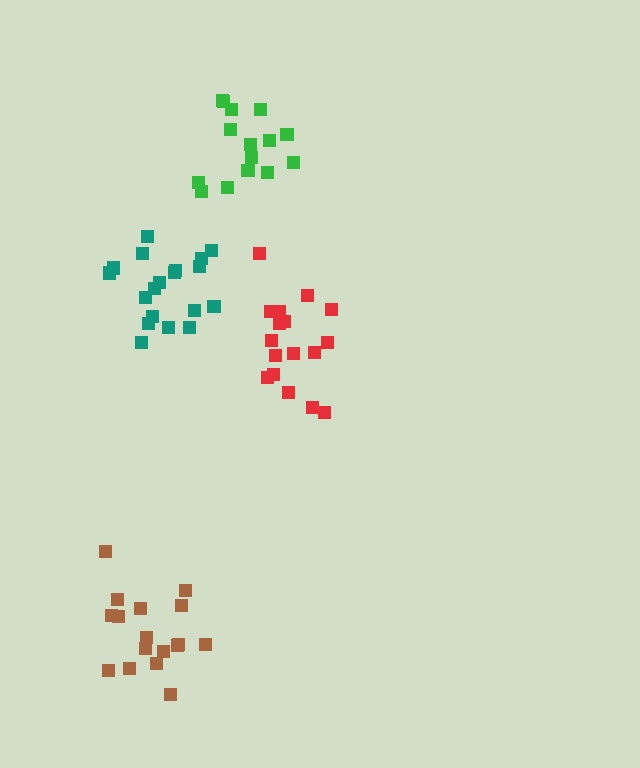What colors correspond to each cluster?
The clusters are colored: green, red, brown, teal.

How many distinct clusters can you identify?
There are 4 distinct clusters.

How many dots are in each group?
Group 1: 15 dots, Group 2: 17 dots, Group 3: 17 dots, Group 4: 19 dots (68 total).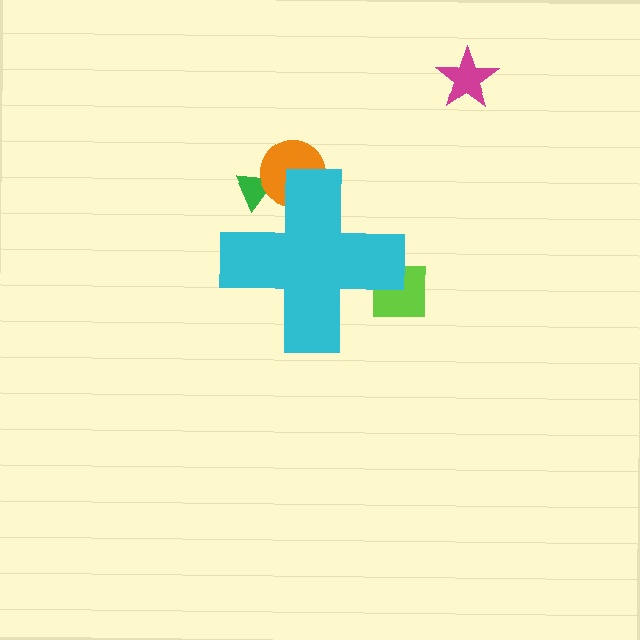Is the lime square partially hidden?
Yes, the lime square is partially hidden behind the cyan cross.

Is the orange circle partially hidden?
Yes, the orange circle is partially hidden behind the cyan cross.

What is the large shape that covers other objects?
A cyan cross.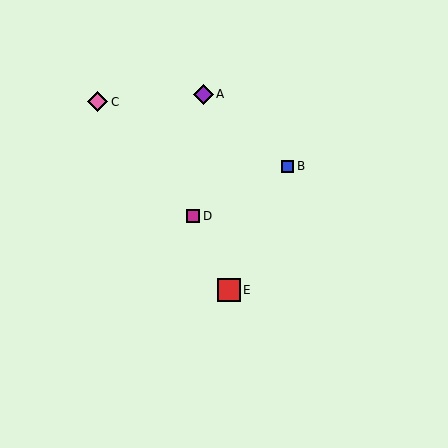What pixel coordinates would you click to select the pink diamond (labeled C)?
Click at (98, 102) to select the pink diamond C.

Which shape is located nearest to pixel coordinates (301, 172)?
The blue square (labeled B) at (288, 166) is nearest to that location.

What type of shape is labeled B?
Shape B is a blue square.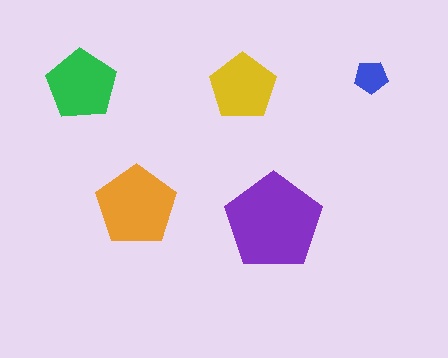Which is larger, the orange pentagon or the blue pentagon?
The orange one.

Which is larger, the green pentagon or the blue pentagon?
The green one.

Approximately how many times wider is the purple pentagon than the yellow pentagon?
About 1.5 times wider.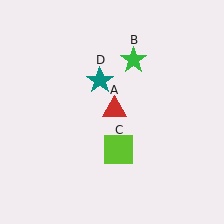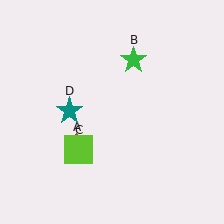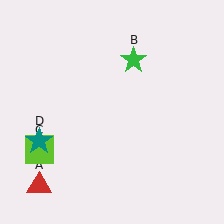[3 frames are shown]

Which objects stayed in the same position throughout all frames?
Green star (object B) remained stationary.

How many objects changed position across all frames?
3 objects changed position: red triangle (object A), lime square (object C), teal star (object D).